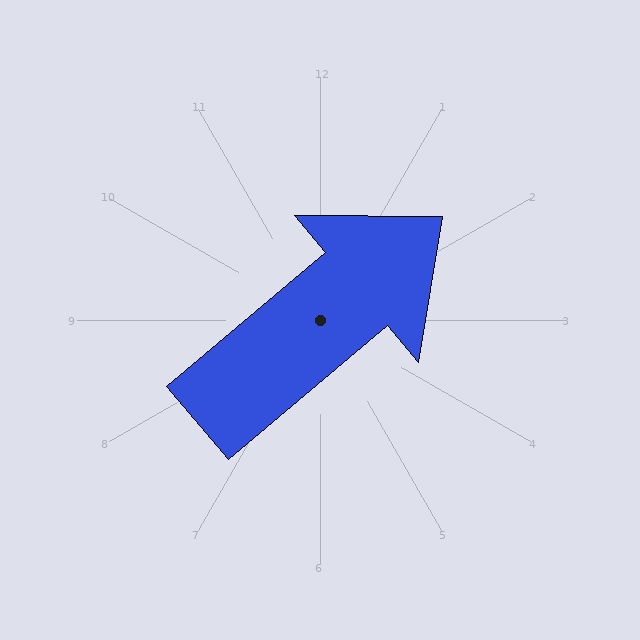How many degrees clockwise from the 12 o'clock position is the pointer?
Approximately 50 degrees.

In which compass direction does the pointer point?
Northeast.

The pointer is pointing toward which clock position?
Roughly 2 o'clock.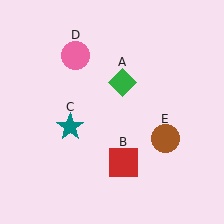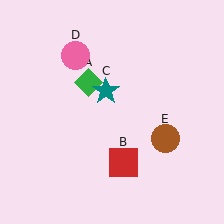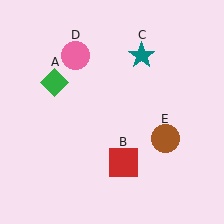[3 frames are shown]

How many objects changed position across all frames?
2 objects changed position: green diamond (object A), teal star (object C).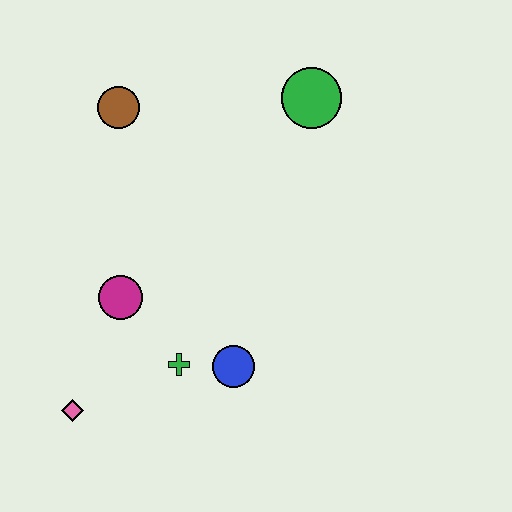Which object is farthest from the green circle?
The pink diamond is farthest from the green circle.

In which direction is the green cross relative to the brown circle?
The green cross is below the brown circle.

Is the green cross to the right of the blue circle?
No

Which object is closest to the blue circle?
The green cross is closest to the blue circle.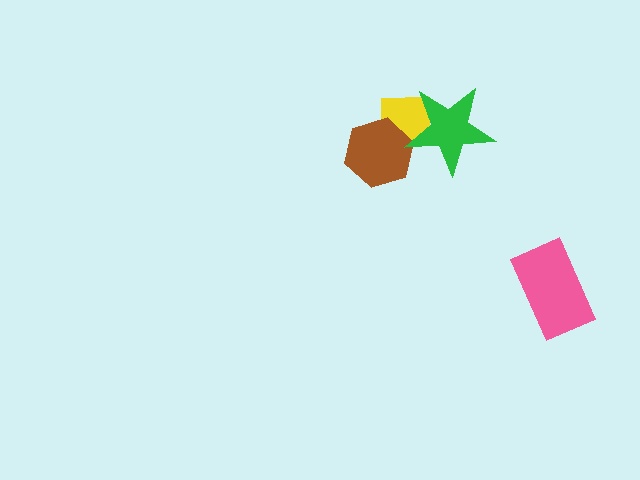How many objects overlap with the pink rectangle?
0 objects overlap with the pink rectangle.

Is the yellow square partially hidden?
Yes, it is partially covered by another shape.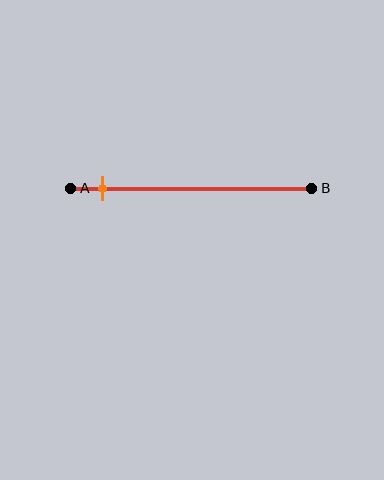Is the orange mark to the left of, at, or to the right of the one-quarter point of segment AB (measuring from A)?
The orange mark is to the left of the one-quarter point of segment AB.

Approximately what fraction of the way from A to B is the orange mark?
The orange mark is approximately 15% of the way from A to B.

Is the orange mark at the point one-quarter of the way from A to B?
No, the mark is at about 15% from A, not at the 25% one-quarter point.